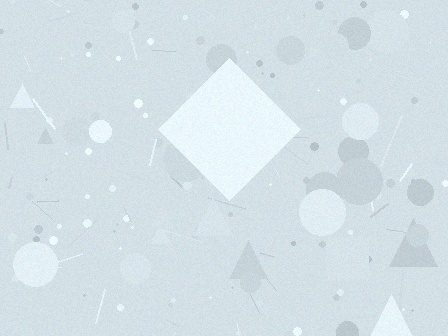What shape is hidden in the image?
A diamond is hidden in the image.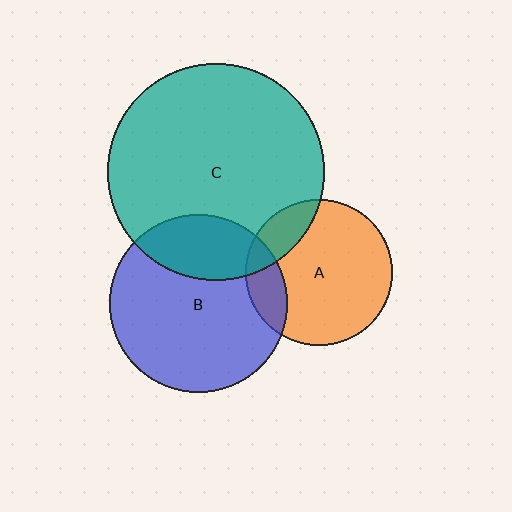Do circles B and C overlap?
Yes.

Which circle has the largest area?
Circle C (teal).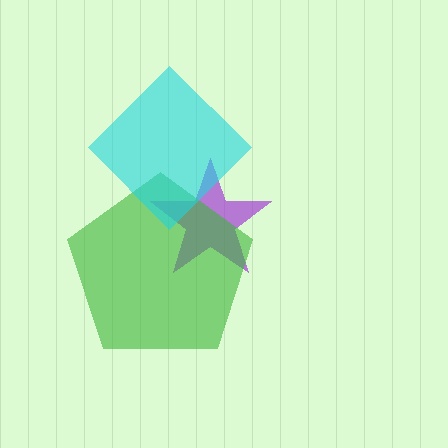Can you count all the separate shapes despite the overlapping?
Yes, there are 3 separate shapes.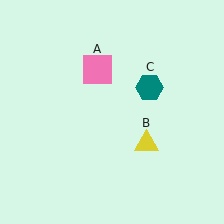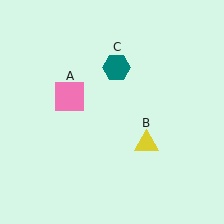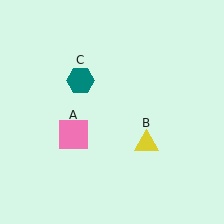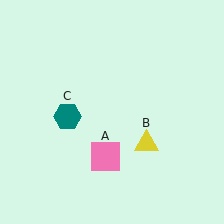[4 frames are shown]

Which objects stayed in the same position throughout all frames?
Yellow triangle (object B) remained stationary.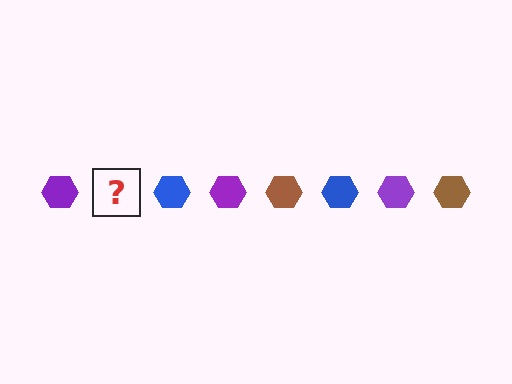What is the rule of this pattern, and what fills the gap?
The rule is that the pattern cycles through purple, brown, blue hexagons. The gap should be filled with a brown hexagon.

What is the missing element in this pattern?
The missing element is a brown hexagon.